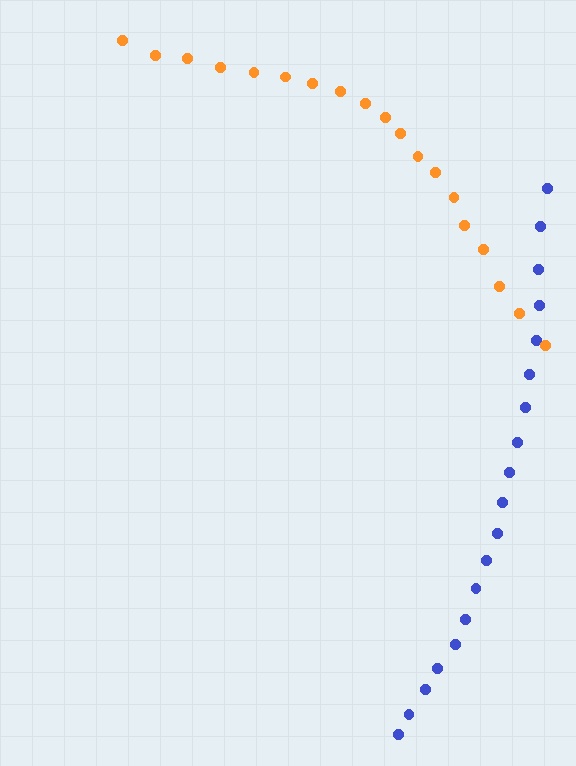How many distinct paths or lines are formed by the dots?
There are 2 distinct paths.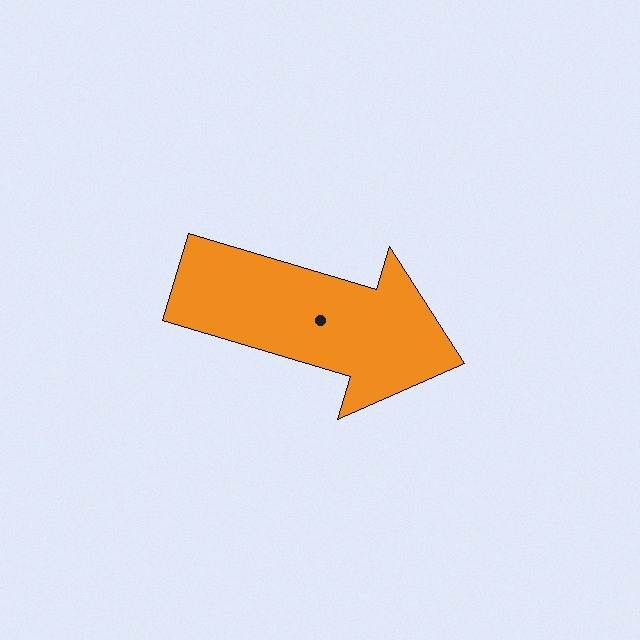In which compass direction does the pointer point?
East.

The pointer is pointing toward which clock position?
Roughly 4 o'clock.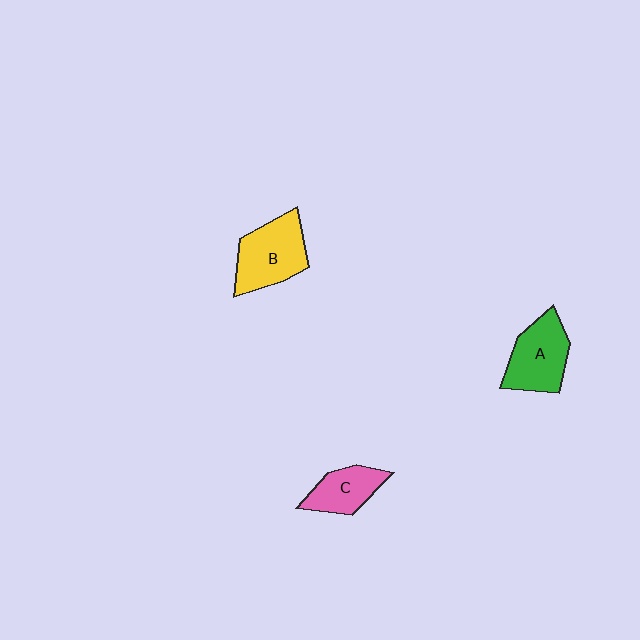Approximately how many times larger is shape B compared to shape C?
Approximately 1.5 times.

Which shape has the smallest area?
Shape C (pink).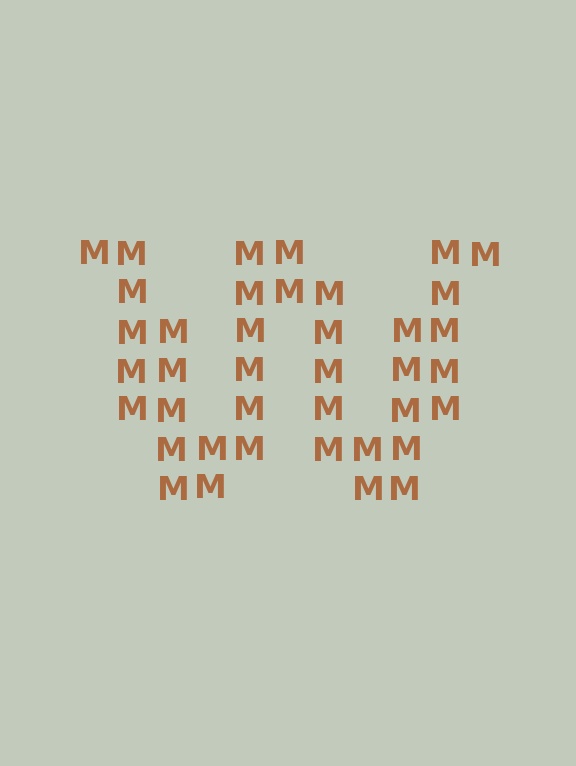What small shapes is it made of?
It is made of small letter M's.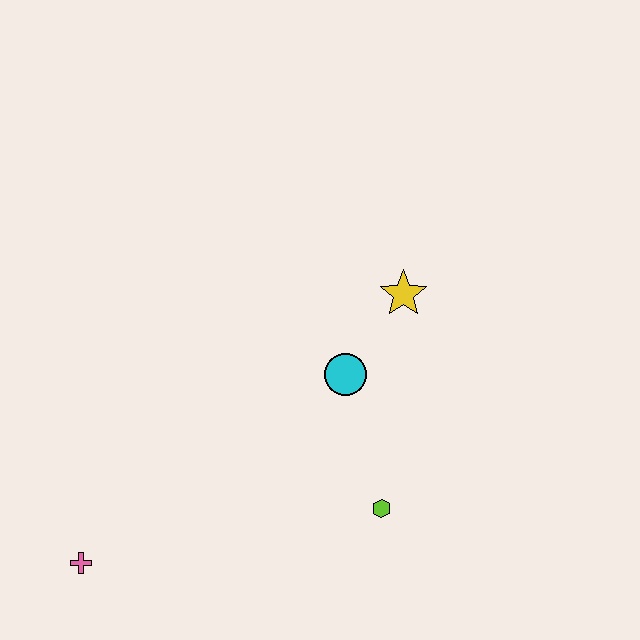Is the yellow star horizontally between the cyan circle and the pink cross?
No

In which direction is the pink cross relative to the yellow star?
The pink cross is to the left of the yellow star.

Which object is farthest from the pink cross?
The yellow star is farthest from the pink cross.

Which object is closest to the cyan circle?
The yellow star is closest to the cyan circle.